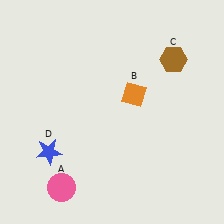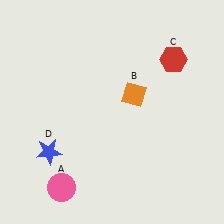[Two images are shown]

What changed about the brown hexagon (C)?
In Image 1, C is brown. In Image 2, it changed to red.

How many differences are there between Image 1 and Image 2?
There is 1 difference between the two images.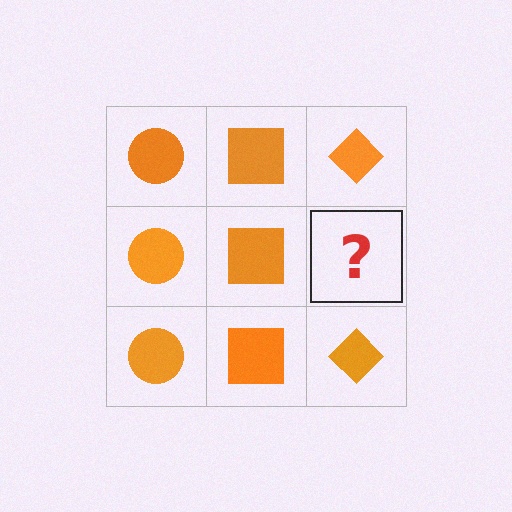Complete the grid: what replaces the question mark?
The question mark should be replaced with an orange diamond.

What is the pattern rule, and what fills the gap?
The rule is that each column has a consistent shape. The gap should be filled with an orange diamond.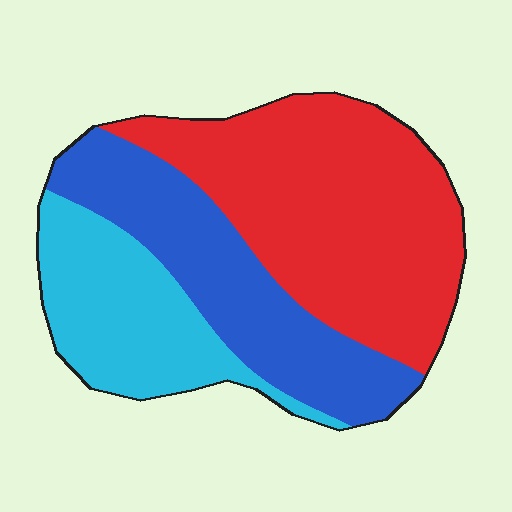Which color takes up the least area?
Cyan, at roughly 25%.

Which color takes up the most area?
Red, at roughly 45%.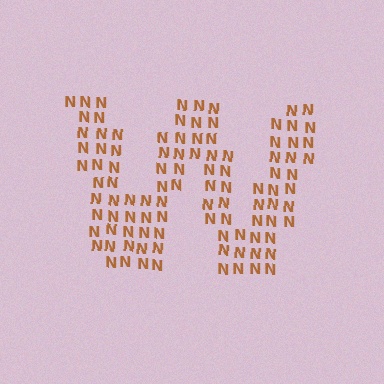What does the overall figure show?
The overall figure shows the letter W.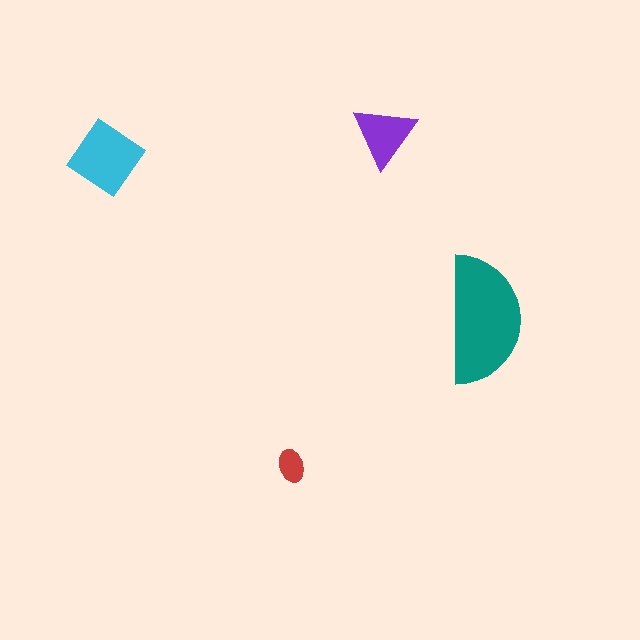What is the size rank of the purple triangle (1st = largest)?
3rd.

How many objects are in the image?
There are 4 objects in the image.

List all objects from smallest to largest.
The red ellipse, the purple triangle, the cyan diamond, the teal semicircle.